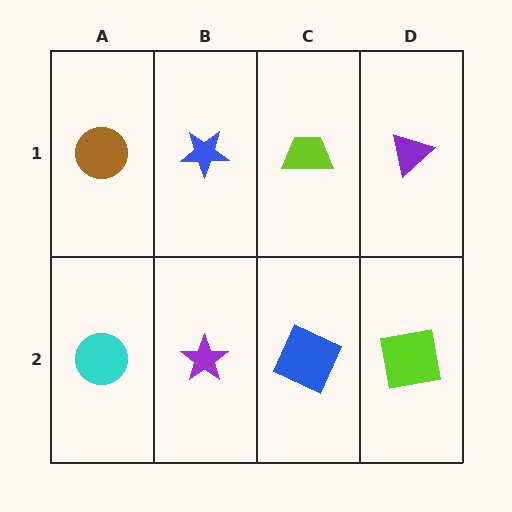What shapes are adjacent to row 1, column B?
A purple star (row 2, column B), a brown circle (row 1, column A), a lime trapezoid (row 1, column C).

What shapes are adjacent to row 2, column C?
A lime trapezoid (row 1, column C), a purple star (row 2, column B), a lime square (row 2, column D).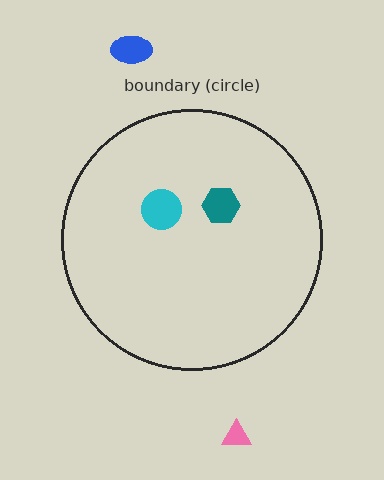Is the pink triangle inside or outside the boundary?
Outside.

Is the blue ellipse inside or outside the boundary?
Outside.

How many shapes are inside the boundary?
2 inside, 2 outside.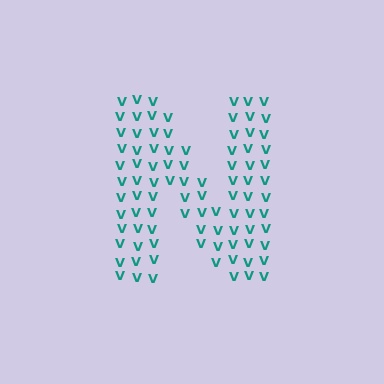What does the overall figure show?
The overall figure shows the letter N.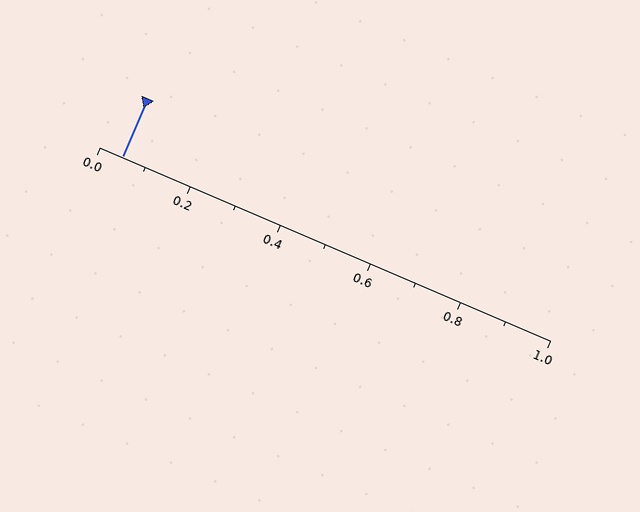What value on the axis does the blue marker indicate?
The marker indicates approximately 0.05.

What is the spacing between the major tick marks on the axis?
The major ticks are spaced 0.2 apart.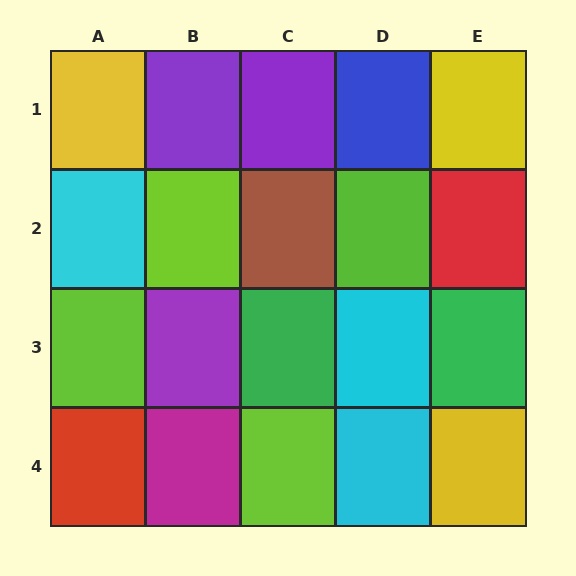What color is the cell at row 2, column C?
Brown.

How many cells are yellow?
3 cells are yellow.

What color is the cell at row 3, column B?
Purple.